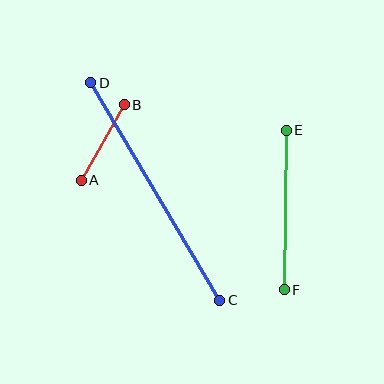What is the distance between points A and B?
The distance is approximately 87 pixels.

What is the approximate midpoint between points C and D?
The midpoint is at approximately (155, 192) pixels.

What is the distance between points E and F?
The distance is approximately 160 pixels.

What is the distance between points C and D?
The distance is approximately 253 pixels.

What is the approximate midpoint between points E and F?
The midpoint is at approximately (285, 210) pixels.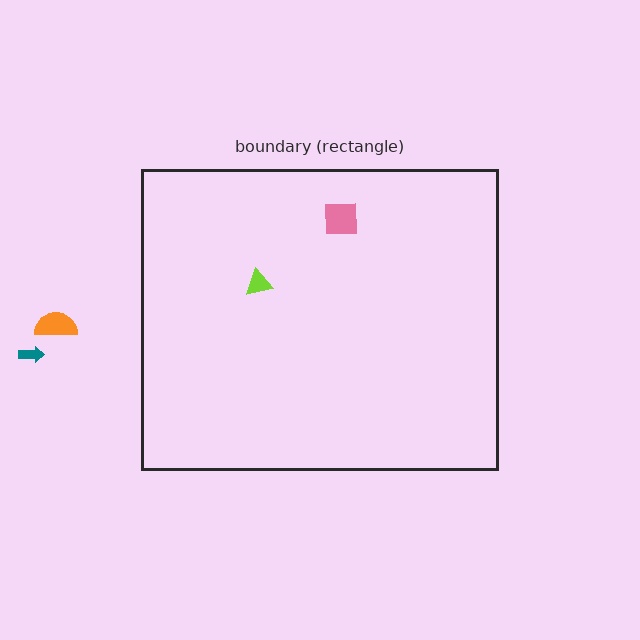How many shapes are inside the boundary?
2 inside, 2 outside.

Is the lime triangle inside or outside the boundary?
Inside.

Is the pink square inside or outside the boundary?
Inside.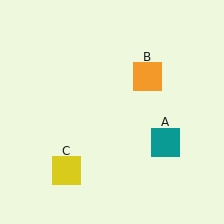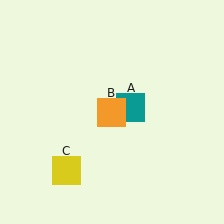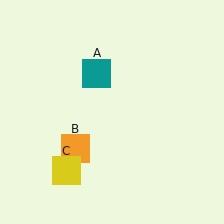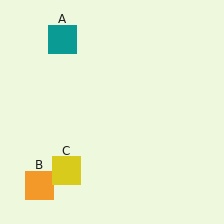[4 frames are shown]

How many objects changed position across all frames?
2 objects changed position: teal square (object A), orange square (object B).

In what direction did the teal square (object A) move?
The teal square (object A) moved up and to the left.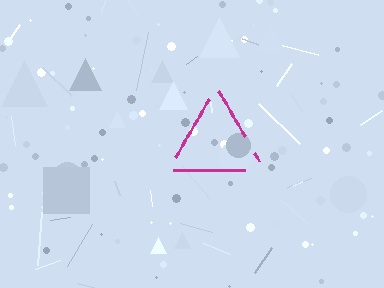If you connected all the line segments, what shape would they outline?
They would outline a triangle.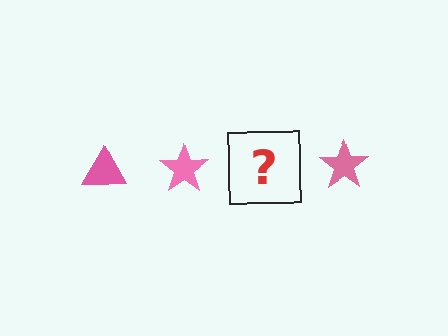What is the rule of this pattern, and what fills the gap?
The rule is that the pattern cycles through triangle, star shapes in pink. The gap should be filled with a pink triangle.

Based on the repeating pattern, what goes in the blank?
The blank should be a pink triangle.